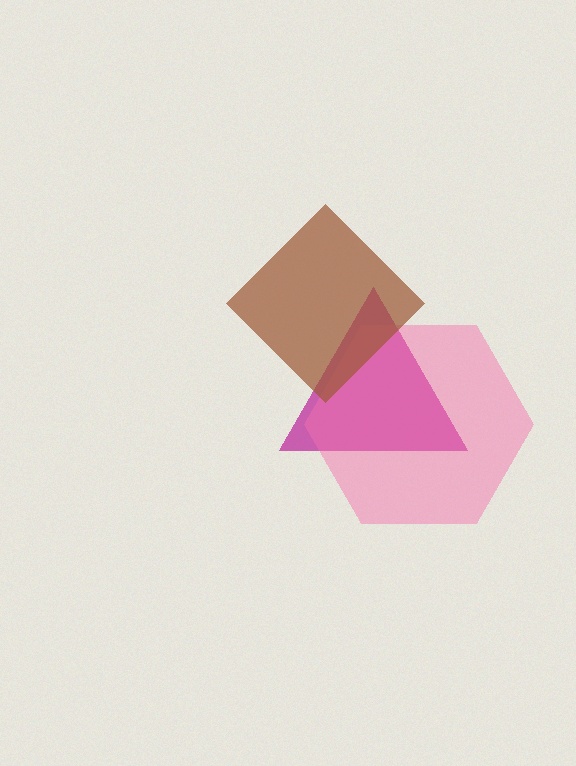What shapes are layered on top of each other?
The layered shapes are: a magenta triangle, a pink hexagon, a brown diamond.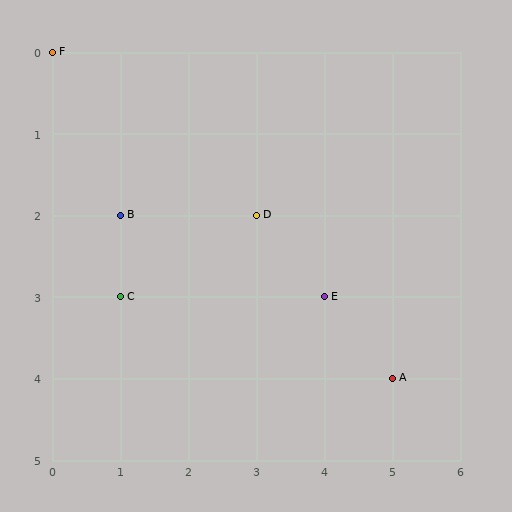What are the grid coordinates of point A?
Point A is at grid coordinates (5, 4).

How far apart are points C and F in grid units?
Points C and F are 1 column and 3 rows apart (about 3.2 grid units diagonally).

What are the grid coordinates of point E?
Point E is at grid coordinates (4, 3).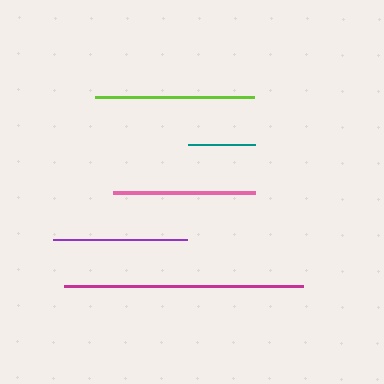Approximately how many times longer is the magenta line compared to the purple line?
The magenta line is approximately 1.8 times the length of the purple line.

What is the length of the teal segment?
The teal segment is approximately 67 pixels long.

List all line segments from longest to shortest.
From longest to shortest: magenta, lime, pink, purple, teal.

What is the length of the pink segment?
The pink segment is approximately 143 pixels long.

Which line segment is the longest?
The magenta line is the longest at approximately 238 pixels.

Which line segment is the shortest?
The teal line is the shortest at approximately 67 pixels.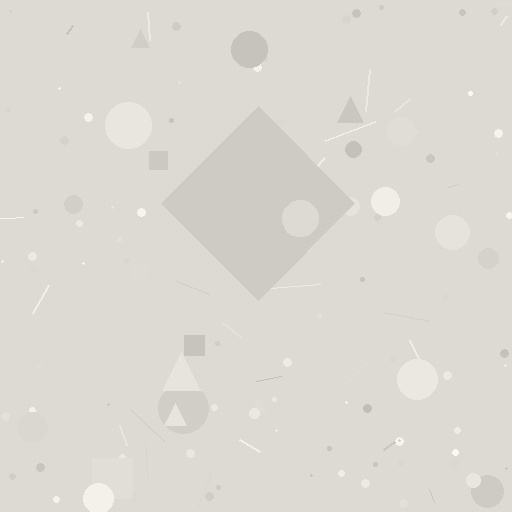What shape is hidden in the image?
A diamond is hidden in the image.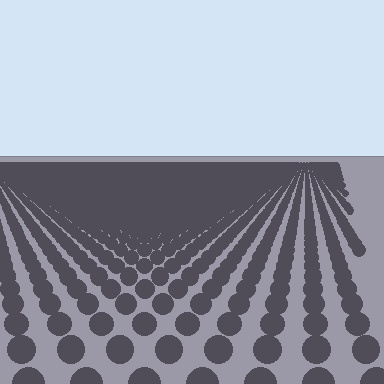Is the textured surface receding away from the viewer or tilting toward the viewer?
The surface is receding away from the viewer. Texture elements get smaller and denser toward the top.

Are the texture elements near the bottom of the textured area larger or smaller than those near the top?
Larger. Near the bottom, elements are closer to the viewer and appear at a bigger on-screen size.